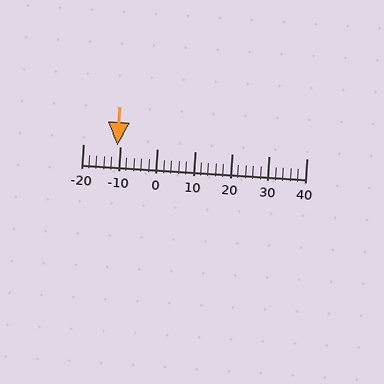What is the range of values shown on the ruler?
The ruler shows values from -20 to 40.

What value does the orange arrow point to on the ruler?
The orange arrow points to approximately -11.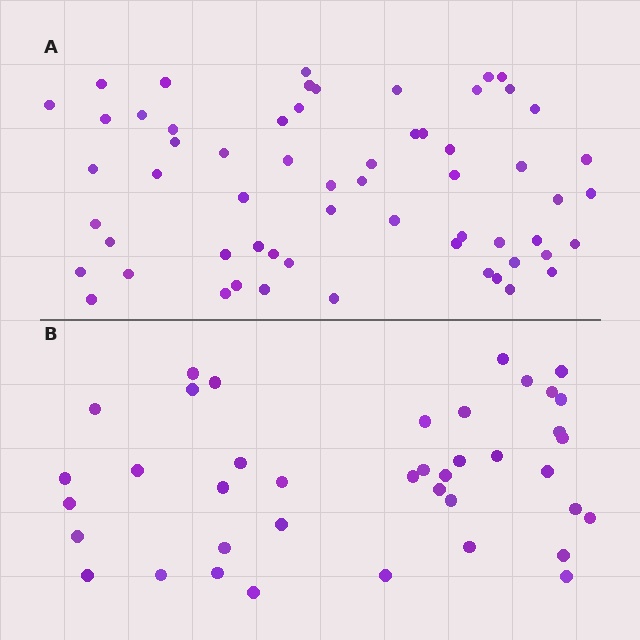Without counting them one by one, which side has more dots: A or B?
Region A (the top region) has more dots.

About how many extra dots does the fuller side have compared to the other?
Region A has approximately 20 more dots than region B.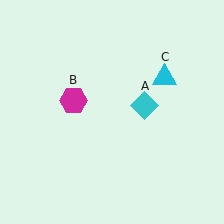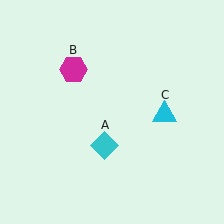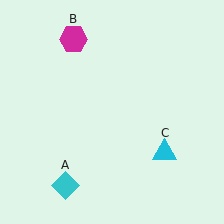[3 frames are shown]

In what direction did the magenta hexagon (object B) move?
The magenta hexagon (object B) moved up.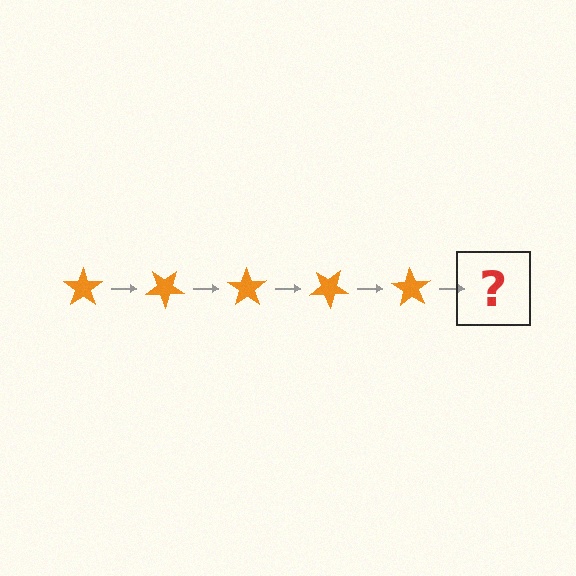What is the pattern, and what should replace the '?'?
The pattern is that the star rotates 35 degrees each step. The '?' should be an orange star rotated 175 degrees.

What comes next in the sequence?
The next element should be an orange star rotated 175 degrees.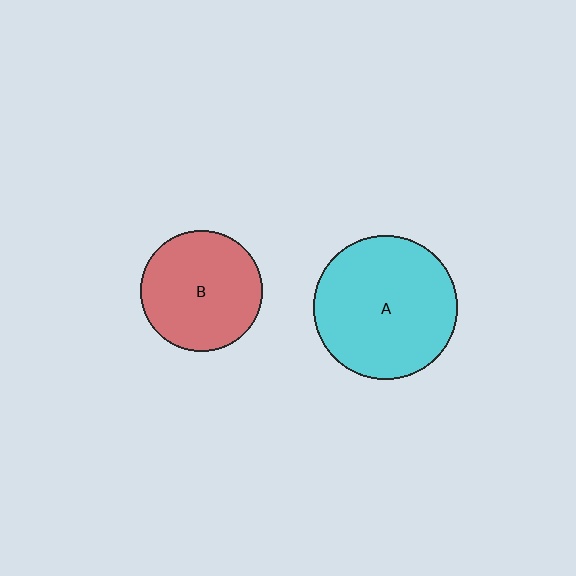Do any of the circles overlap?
No, none of the circles overlap.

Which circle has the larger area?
Circle A (cyan).